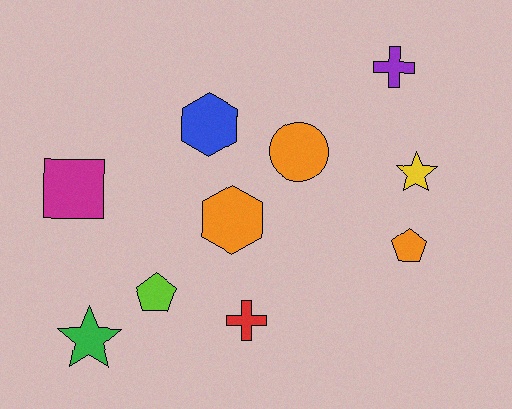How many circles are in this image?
There is 1 circle.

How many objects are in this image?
There are 10 objects.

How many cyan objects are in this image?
There are no cyan objects.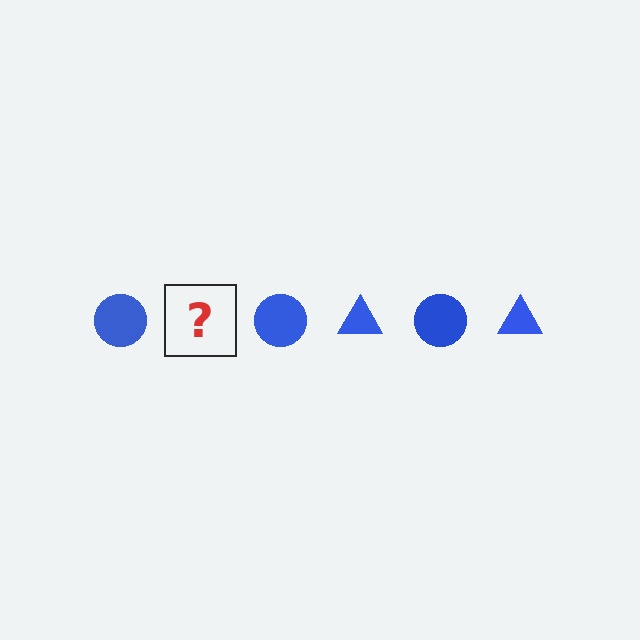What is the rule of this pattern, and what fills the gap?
The rule is that the pattern cycles through circle, triangle shapes in blue. The gap should be filled with a blue triangle.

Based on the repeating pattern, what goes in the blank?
The blank should be a blue triangle.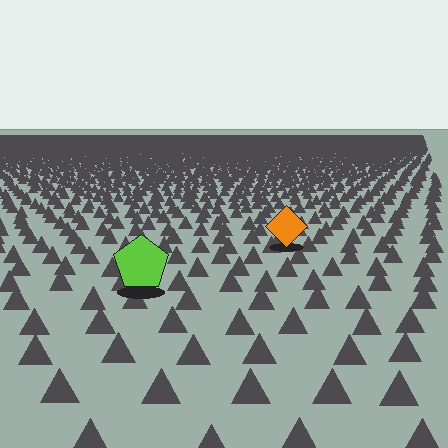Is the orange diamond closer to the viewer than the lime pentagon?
No. The lime pentagon is closer — you can tell from the texture gradient: the ground texture is coarser near it.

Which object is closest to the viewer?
The lime pentagon is closest. The texture marks near it are larger and more spread out.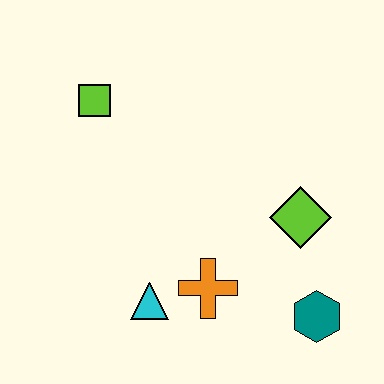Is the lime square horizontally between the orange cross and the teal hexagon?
No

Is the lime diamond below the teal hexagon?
No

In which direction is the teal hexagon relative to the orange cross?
The teal hexagon is to the right of the orange cross.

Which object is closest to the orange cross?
The cyan triangle is closest to the orange cross.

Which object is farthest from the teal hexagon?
The lime square is farthest from the teal hexagon.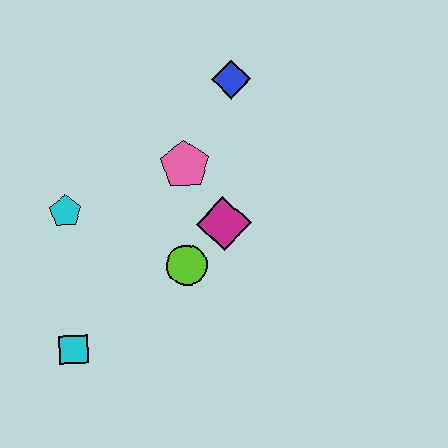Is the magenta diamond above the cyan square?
Yes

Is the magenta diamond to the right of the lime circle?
Yes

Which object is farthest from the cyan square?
The blue diamond is farthest from the cyan square.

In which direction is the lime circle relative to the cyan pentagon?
The lime circle is to the right of the cyan pentagon.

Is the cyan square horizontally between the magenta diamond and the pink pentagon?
No